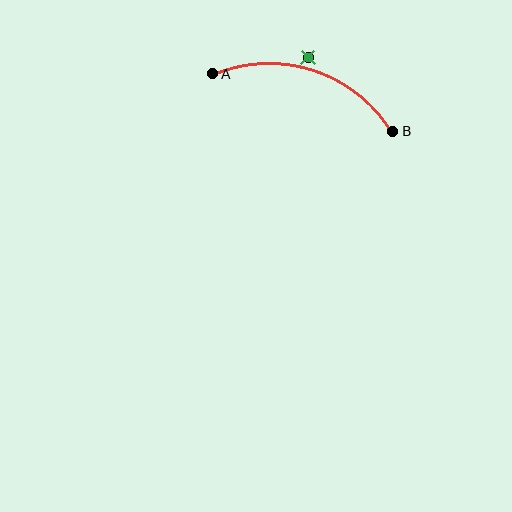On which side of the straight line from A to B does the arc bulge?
The arc bulges above the straight line connecting A and B.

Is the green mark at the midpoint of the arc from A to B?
No — the green mark does not lie on the arc at all. It sits slightly outside the curve.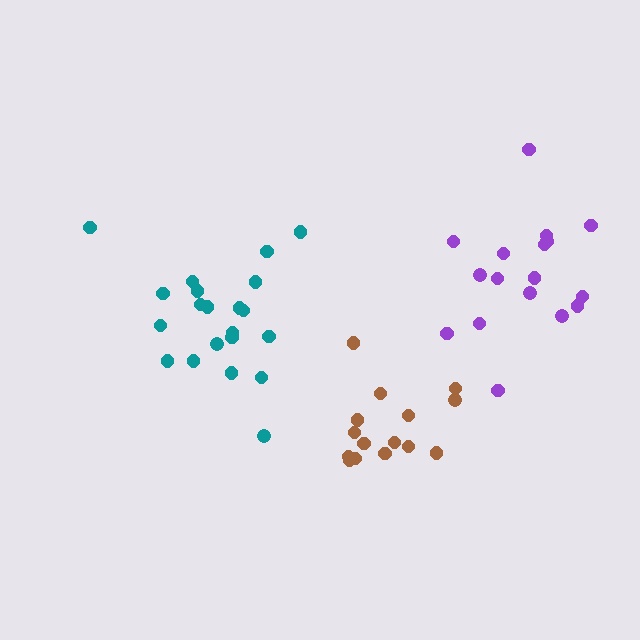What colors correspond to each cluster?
The clusters are colored: teal, purple, brown.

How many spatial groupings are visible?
There are 3 spatial groupings.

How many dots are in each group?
Group 1: 21 dots, Group 2: 17 dots, Group 3: 15 dots (53 total).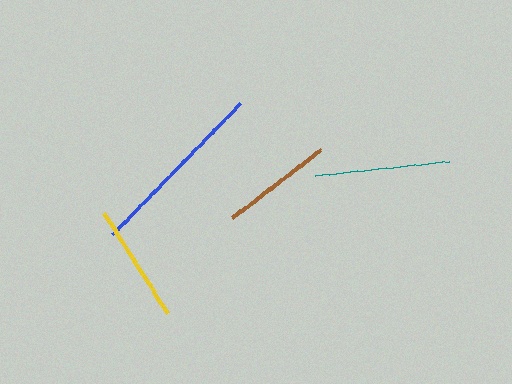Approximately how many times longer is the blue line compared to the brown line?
The blue line is approximately 1.6 times the length of the brown line.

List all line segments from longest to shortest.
From longest to shortest: blue, teal, yellow, brown.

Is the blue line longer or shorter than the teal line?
The blue line is longer than the teal line.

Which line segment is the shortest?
The brown line is the shortest at approximately 111 pixels.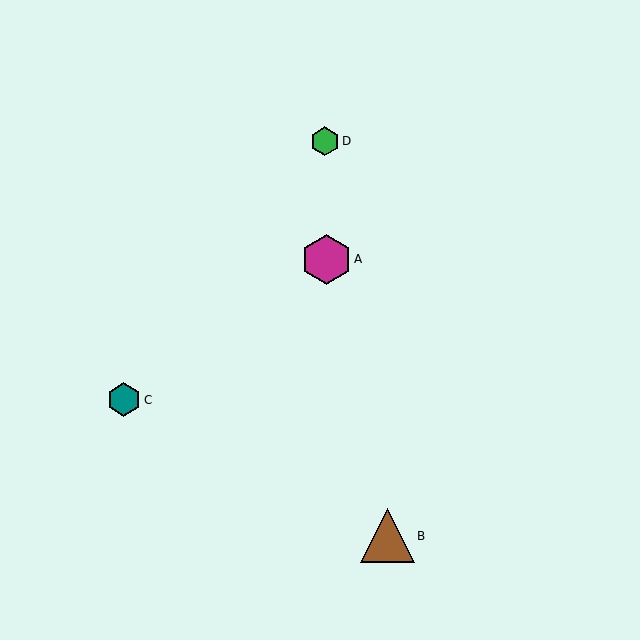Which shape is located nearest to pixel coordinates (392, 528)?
The brown triangle (labeled B) at (387, 536) is nearest to that location.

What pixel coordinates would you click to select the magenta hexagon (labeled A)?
Click at (326, 259) to select the magenta hexagon A.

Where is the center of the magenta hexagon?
The center of the magenta hexagon is at (326, 259).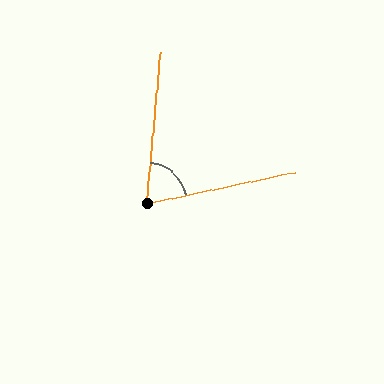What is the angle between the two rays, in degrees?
Approximately 73 degrees.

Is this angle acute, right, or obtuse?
It is acute.